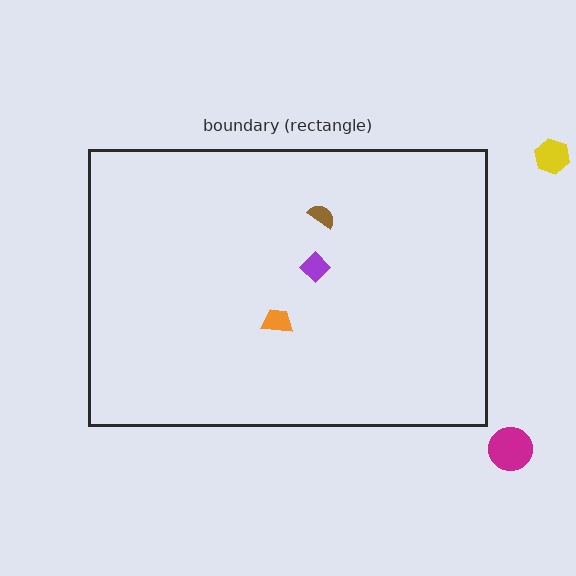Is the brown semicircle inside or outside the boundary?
Inside.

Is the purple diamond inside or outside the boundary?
Inside.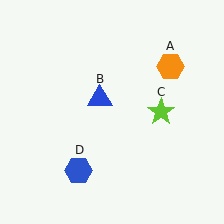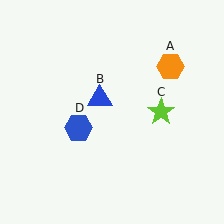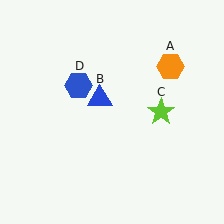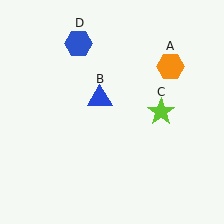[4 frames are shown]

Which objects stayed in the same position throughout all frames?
Orange hexagon (object A) and blue triangle (object B) and lime star (object C) remained stationary.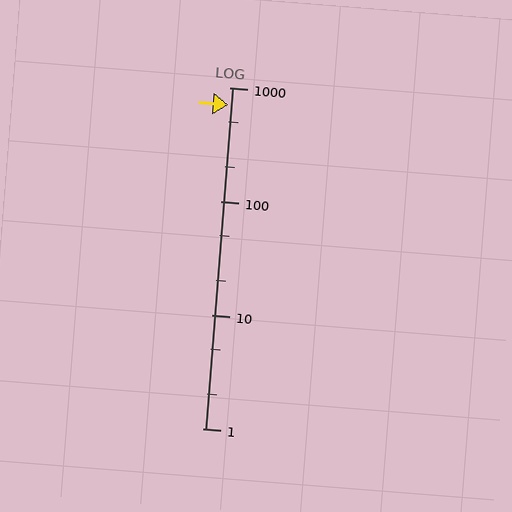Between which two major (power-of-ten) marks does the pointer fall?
The pointer is between 100 and 1000.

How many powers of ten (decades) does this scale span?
The scale spans 3 decades, from 1 to 1000.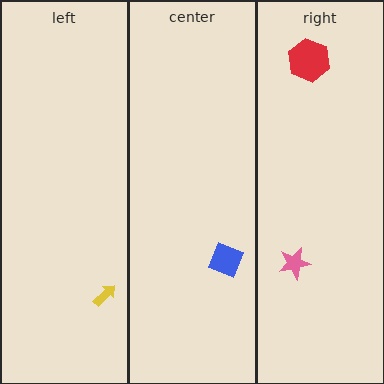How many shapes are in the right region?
2.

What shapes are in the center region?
The blue square.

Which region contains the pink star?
The right region.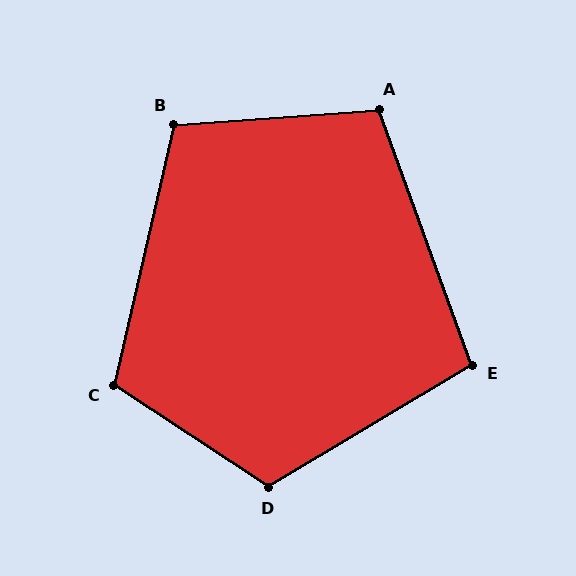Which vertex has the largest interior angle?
D, at approximately 116 degrees.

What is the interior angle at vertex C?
Approximately 110 degrees (obtuse).